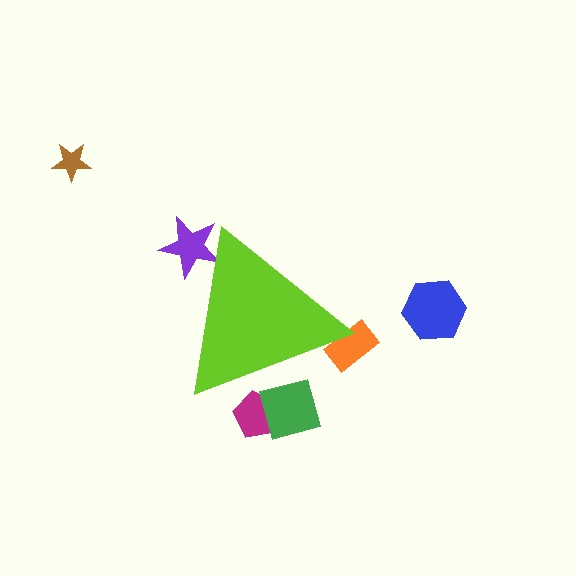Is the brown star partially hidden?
No, the brown star is fully visible.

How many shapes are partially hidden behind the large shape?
4 shapes are partially hidden.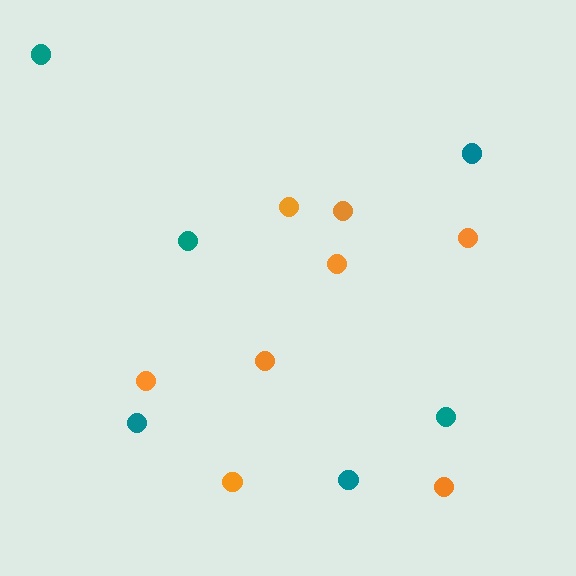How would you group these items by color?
There are 2 groups: one group of orange circles (8) and one group of teal circles (6).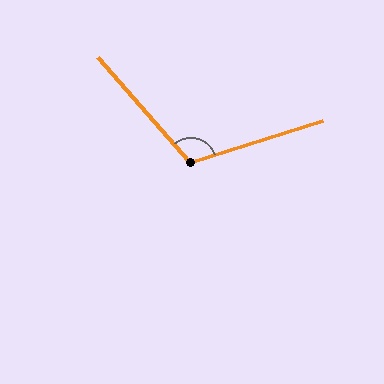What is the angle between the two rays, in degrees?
Approximately 114 degrees.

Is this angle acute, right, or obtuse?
It is obtuse.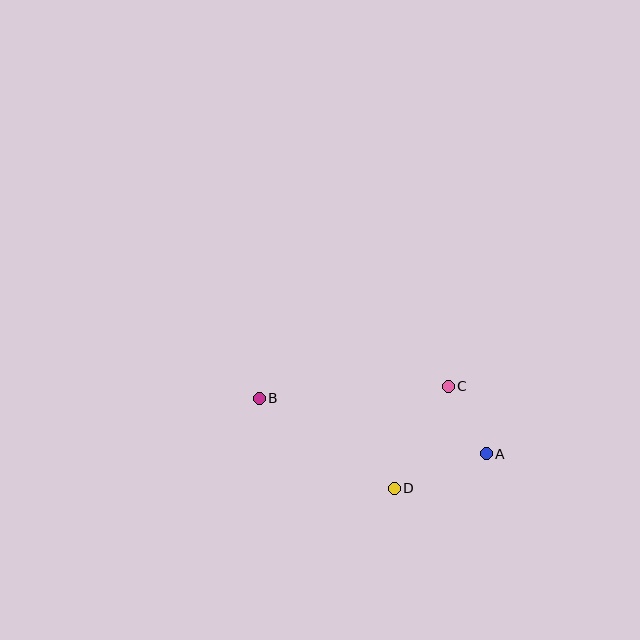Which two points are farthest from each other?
Points A and B are farthest from each other.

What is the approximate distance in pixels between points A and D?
The distance between A and D is approximately 98 pixels.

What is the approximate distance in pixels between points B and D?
The distance between B and D is approximately 162 pixels.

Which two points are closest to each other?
Points A and C are closest to each other.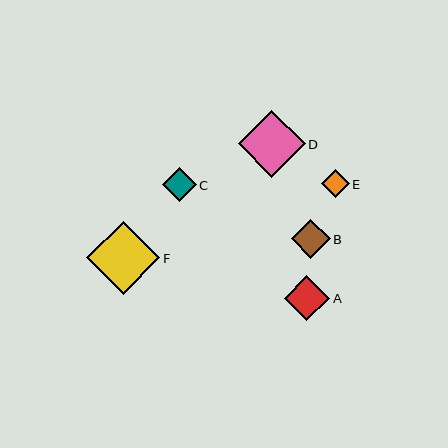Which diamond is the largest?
Diamond F is the largest with a size of approximately 73 pixels.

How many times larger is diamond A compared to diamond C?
Diamond A is approximately 1.3 times the size of diamond C.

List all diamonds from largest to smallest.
From largest to smallest: F, D, A, B, C, E.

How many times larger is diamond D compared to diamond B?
Diamond D is approximately 1.7 times the size of diamond B.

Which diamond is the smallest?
Diamond E is the smallest with a size of approximately 28 pixels.